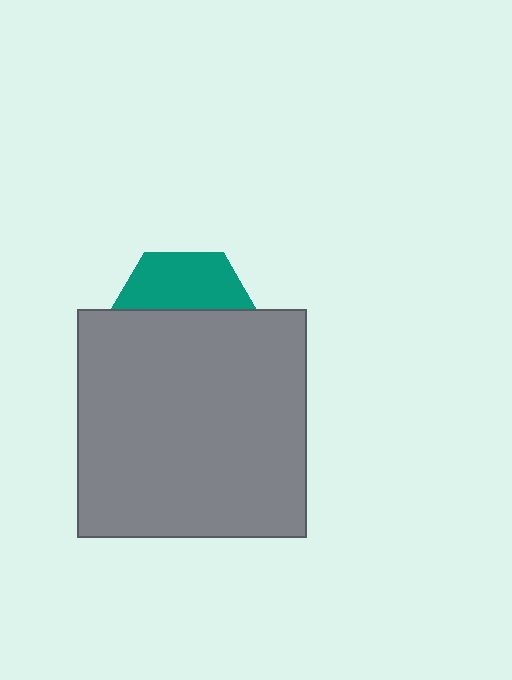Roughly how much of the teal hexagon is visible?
A small part of it is visible (roughly 40%).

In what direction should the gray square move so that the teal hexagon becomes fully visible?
The gray square should move down. That is the shortest direction to clear the overlap and leave the teal hexagon fully visible.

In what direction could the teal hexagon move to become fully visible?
The teal hexagon could move up. That would shift it out from behind the gray square entirely.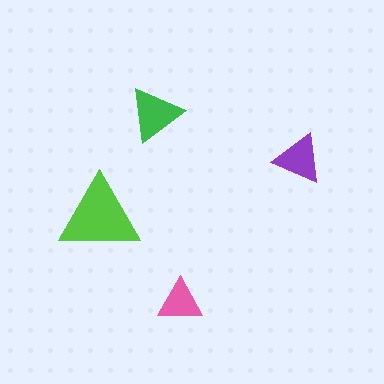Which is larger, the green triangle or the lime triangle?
The lime one.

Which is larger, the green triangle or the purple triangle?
The green one.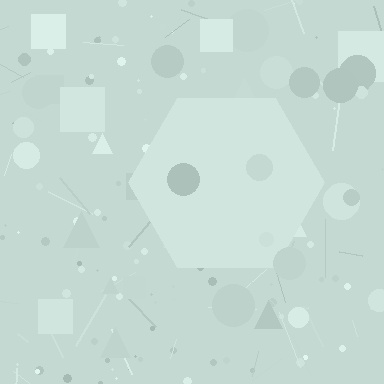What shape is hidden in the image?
A hexagon is hidden in the image.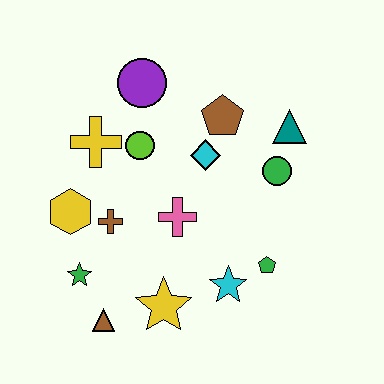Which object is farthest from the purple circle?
The brown triangle is farthest from the purple circle.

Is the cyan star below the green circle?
Yes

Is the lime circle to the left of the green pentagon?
Yes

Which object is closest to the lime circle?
The yellow cross is closest to the lime circle.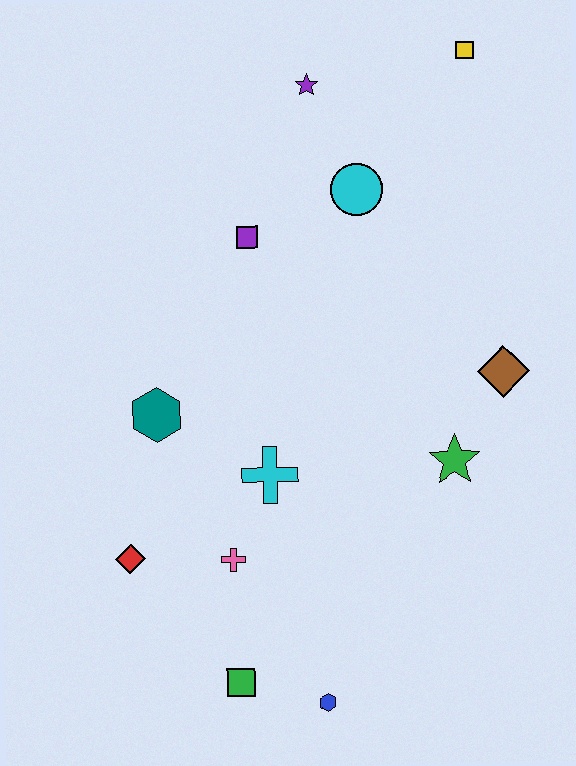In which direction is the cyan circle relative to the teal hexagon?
The cyan circle is above the teal hexagon.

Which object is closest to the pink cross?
The cyan cross is closest to the pink cross.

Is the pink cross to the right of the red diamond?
Yes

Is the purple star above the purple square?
Yes